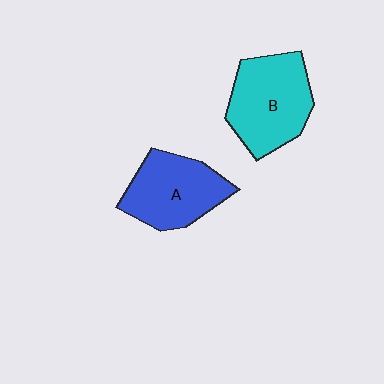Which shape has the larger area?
Shape B (cyan).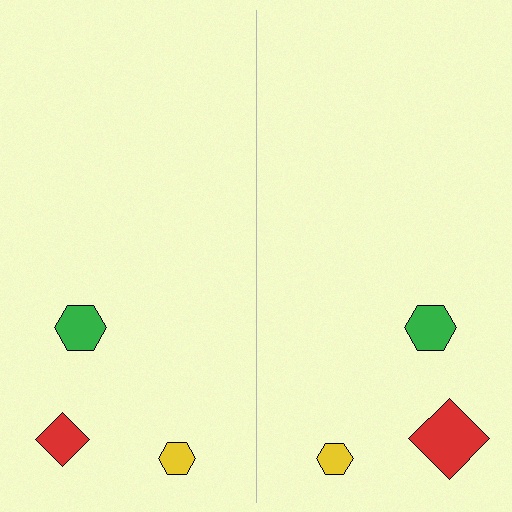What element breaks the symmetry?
The red diamond on the right side has a different size than its mirror counterpart.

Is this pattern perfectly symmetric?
No, the pattern is not perfectly symmetric. The red diamond on the right side has a different size than its mirror counterpart.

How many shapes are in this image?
There are 6 shapes in this image.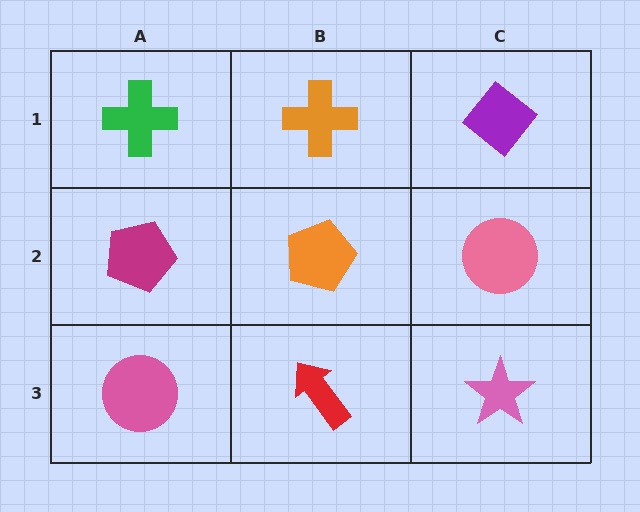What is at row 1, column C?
A purple diamond.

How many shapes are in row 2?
3 shapes.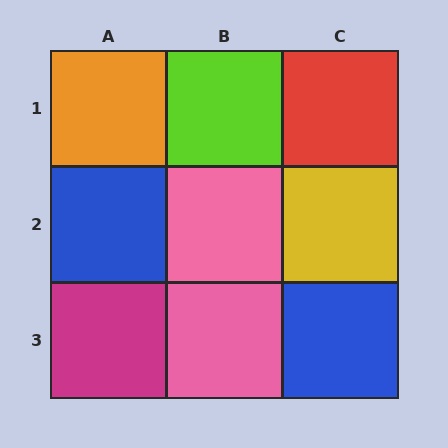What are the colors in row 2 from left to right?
Blue, pink, yellow.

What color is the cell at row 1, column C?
Red.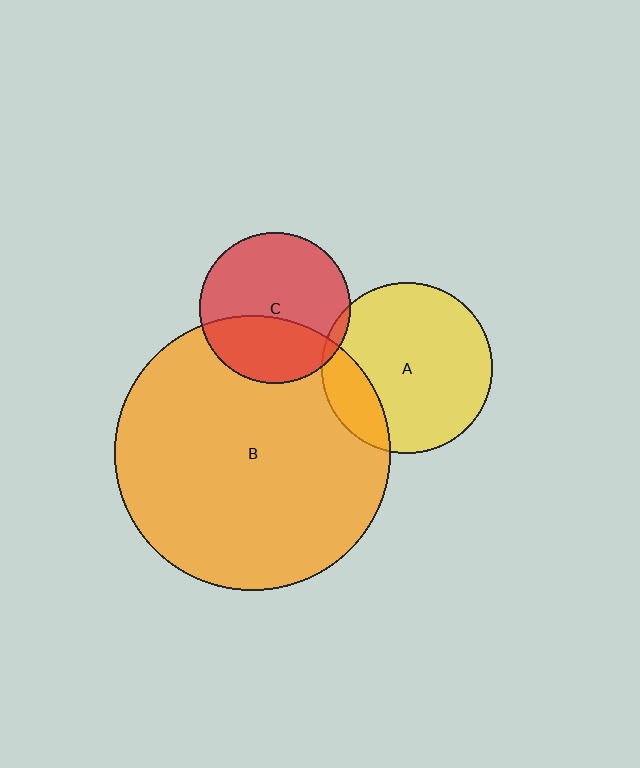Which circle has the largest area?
Circle B (orange).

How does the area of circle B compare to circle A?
Approximately 2.6 times.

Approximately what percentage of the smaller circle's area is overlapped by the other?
Approximately 35%.